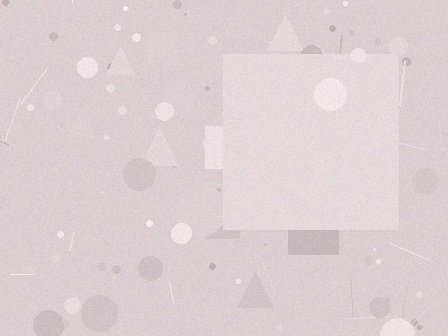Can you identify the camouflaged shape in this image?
The camouflaged shape is a square.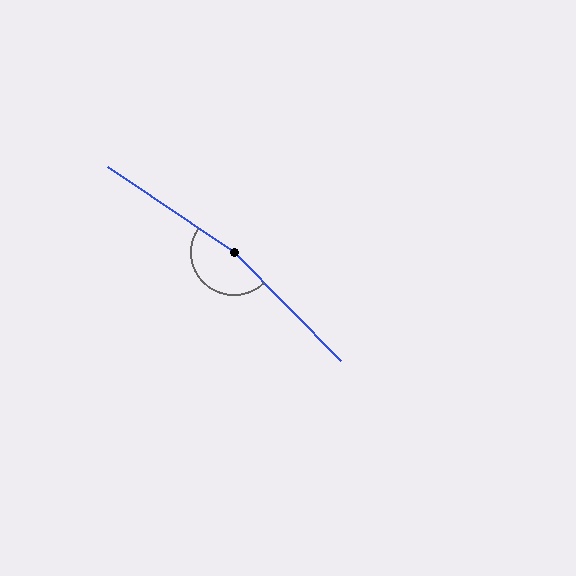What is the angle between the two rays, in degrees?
Approximately 168 degrees.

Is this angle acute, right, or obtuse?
It is obtuse.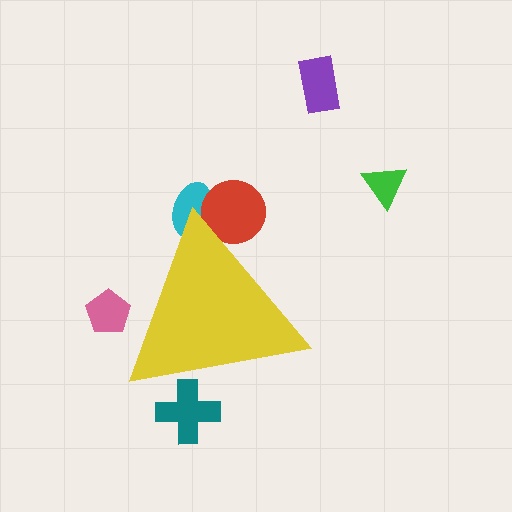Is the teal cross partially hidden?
Yes, the teal cross is partially hidden behind the yellow triangle.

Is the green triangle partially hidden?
No, the green triangle is fully visible.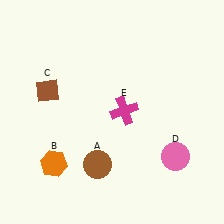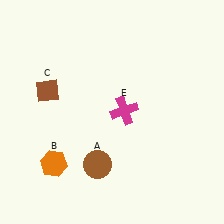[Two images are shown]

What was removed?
The pink circle (D) was removed in Image 2.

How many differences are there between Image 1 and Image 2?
There is 1 difference between the two images.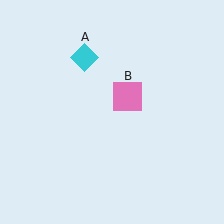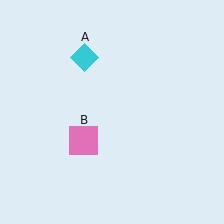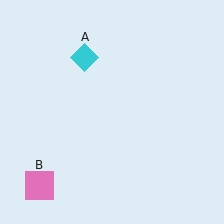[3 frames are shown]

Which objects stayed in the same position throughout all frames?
Cyan diamond (object A) remained stationary.